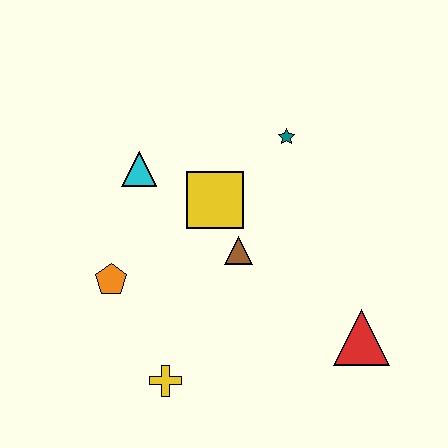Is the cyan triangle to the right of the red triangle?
No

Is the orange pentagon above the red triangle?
Yes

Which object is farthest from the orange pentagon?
The red triangle is farthest from the orange pentagon.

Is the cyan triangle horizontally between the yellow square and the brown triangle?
No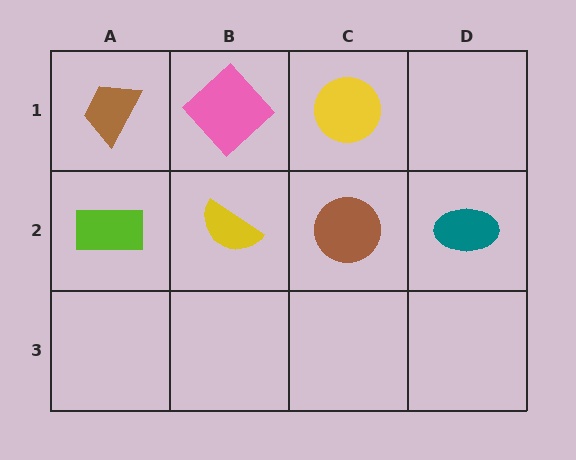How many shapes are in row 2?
4 shapes.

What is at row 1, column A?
A brown trapezoid.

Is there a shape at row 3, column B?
No, that cell is empty.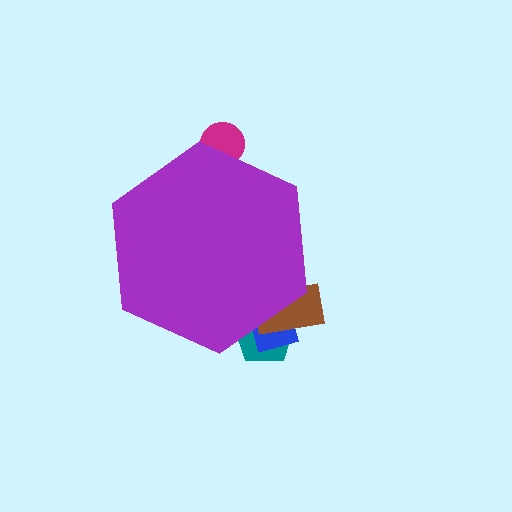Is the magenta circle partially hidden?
Yes, the magenta circle is partially hidden behind the purple hexagon.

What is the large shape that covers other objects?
A purple hexagon.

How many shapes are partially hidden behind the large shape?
4 shapes are partially hidden.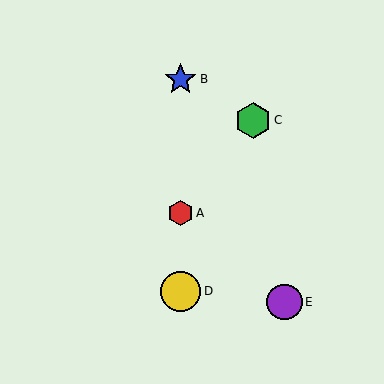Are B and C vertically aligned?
No, B is at x≈181 and C is at x≈253.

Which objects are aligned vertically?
Objects A, B, D are aligned vertically.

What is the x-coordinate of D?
Object D is at x≈181.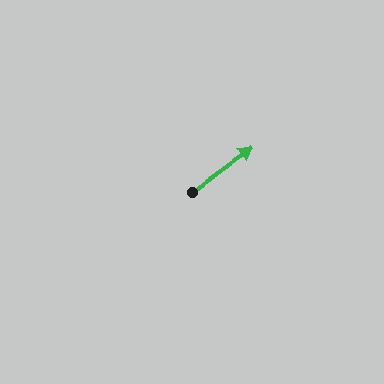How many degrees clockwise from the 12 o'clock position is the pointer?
Approximately 55 degrees.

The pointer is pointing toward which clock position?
Roughly 2 o'clock.